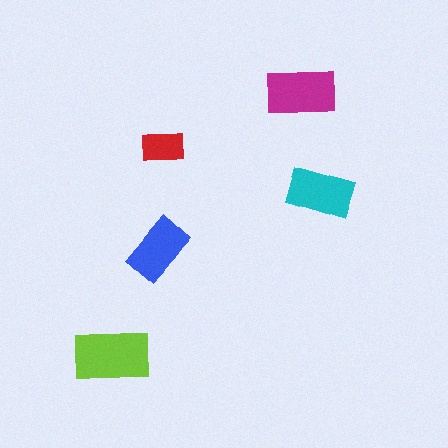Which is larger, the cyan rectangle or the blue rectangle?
The cyan one.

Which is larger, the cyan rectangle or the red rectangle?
The cyan one.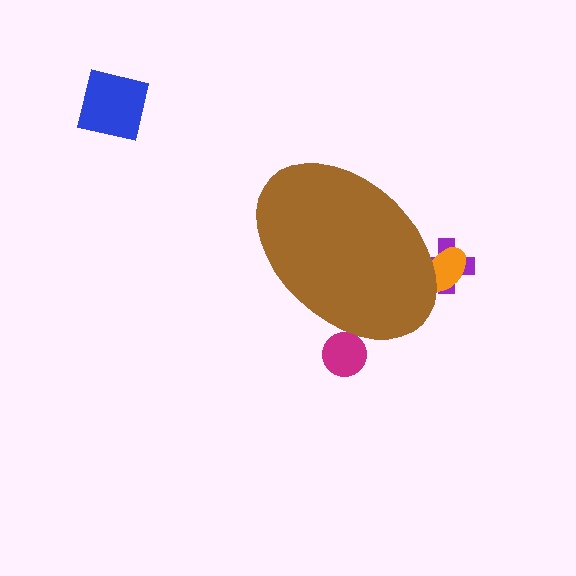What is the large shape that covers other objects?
A brown ellipse.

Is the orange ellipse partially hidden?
Yes, the orange ellipse is partially hidden behind the brown ellipse.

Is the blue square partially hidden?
No, the blue square is fully visible.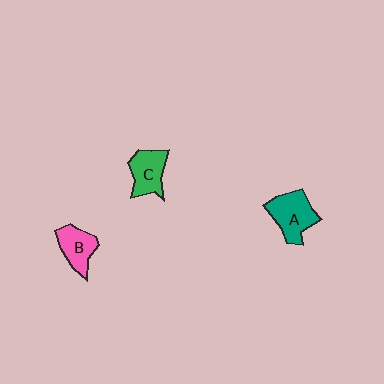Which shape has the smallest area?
Shape B (pink).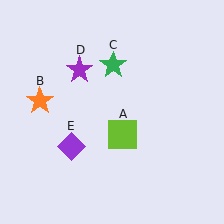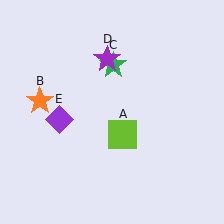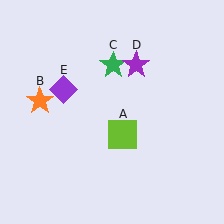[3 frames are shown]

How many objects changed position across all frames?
2 objects changed position: purple star (object D), purple diamond (object E).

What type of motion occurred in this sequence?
The purple star (object D), purple diamond (object E) rotated clockwise around the center of the scene.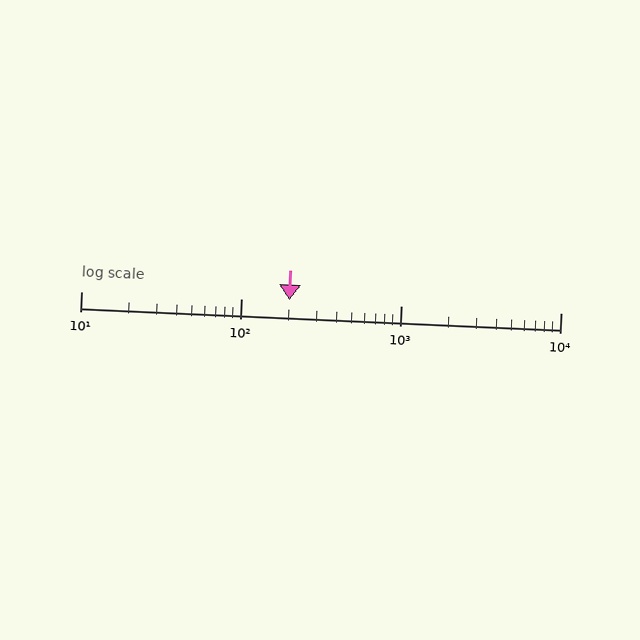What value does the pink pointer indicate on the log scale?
The pointer indicates approximately 200.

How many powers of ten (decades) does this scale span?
The scale spans 3 decades, from 10 to 10000.